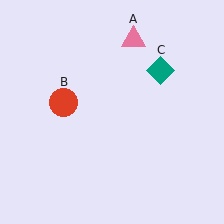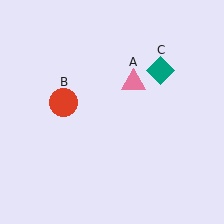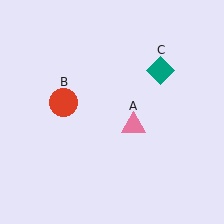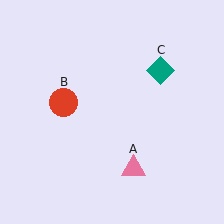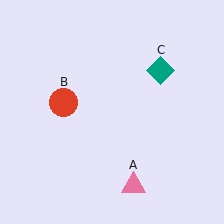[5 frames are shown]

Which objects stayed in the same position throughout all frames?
Red circle (object B) and teal diamond (object C) remained stationary.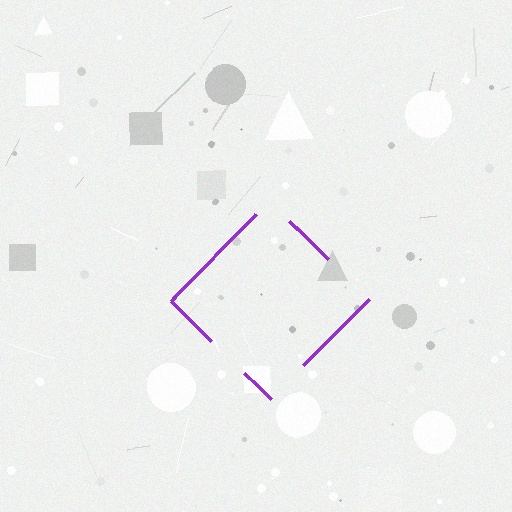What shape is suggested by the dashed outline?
The dashed outline suggests a diamond.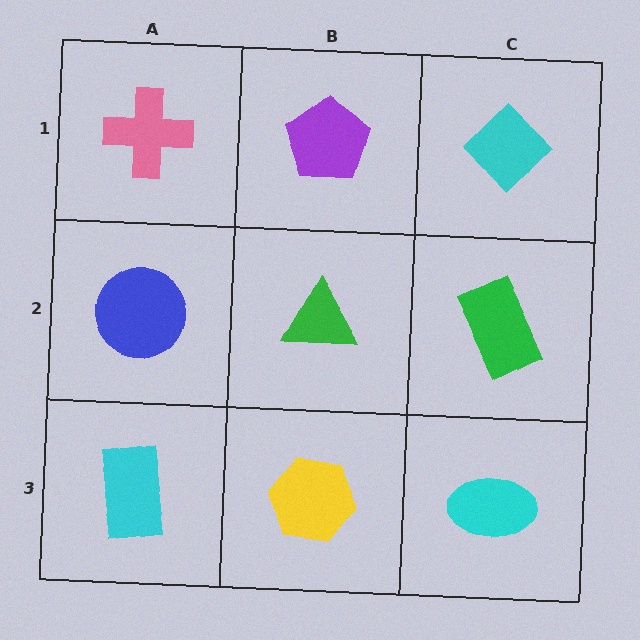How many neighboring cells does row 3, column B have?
3.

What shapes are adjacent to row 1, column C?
A green rectangle (row 2, column C), a purple pentagon (row 1, column B).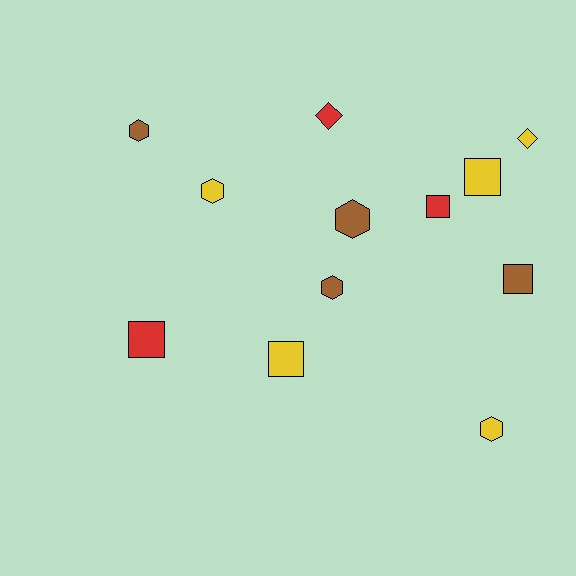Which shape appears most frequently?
Hexagon, with 5 objects.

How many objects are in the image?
There are 12 objects.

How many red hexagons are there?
There are no red hexagons.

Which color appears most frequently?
Yellow, with 5 objects.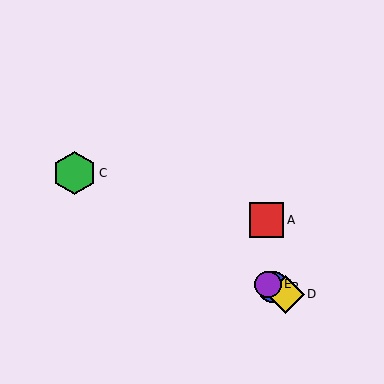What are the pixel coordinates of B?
Object B is at (273, 287).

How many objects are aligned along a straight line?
4 objects (B, C, D, E) are aligned along a straight line.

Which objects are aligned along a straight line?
Objects B, C, D, E are aligned along a straight line.